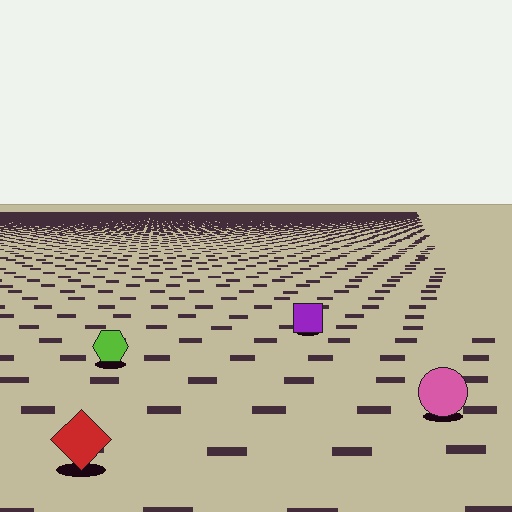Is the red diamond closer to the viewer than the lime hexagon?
Yes. The red diamond is closer — you can tell from the texture gradient: the ground texture is coarser near it.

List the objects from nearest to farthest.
From nearest to farthest: the red diamond, the pink circle, the lime hexagon, the purple square.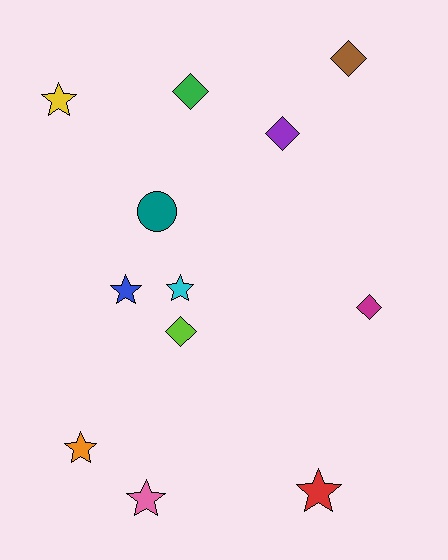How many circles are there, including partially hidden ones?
There is 1 circle.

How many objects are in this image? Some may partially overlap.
There are 12 objects.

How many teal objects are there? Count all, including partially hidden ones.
There is 1 teal object.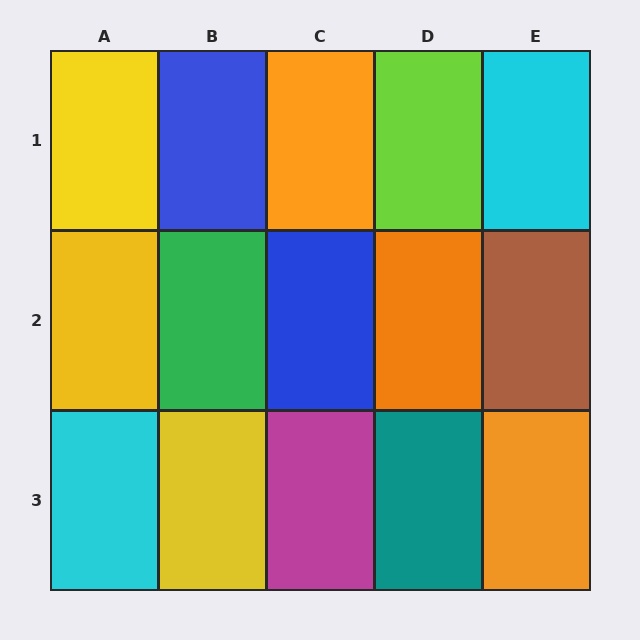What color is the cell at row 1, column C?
Orange.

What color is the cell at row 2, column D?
Orange.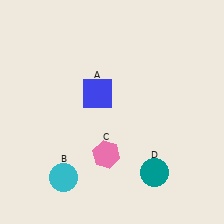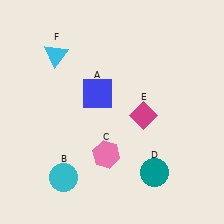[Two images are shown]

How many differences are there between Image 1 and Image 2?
There are 2 differences between the two images.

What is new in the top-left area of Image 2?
A cyan triangle (F) was added in the top-left area of Image 2.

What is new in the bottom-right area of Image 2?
A magenta diamond (E) was added in the bottom-right area of Image 2.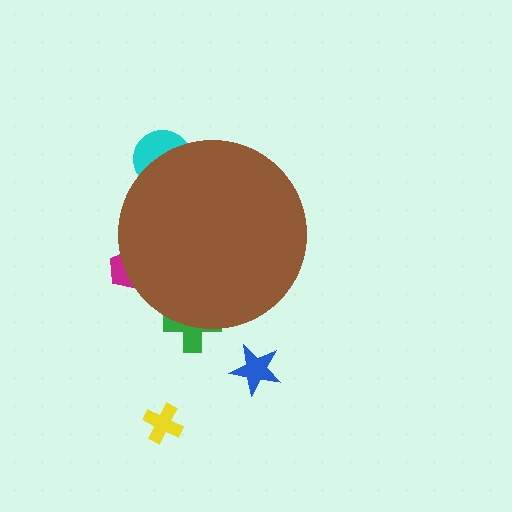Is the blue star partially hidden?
No, the blue star is fully visible.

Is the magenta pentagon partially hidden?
Yes, the magenta pentagon is partially hidden behind the brown circle.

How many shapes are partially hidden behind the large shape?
3 shapes are partially hidden.